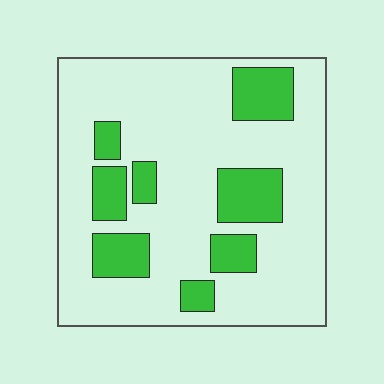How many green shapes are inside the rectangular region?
8.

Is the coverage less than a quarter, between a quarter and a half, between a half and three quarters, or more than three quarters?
Less than a quarter.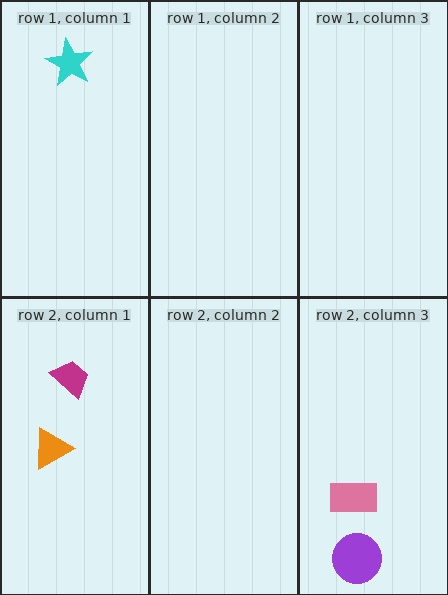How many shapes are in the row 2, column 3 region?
2.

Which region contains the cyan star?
The row 1, column 1 region.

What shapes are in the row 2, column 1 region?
The magenta trapezoid, the orange triangle.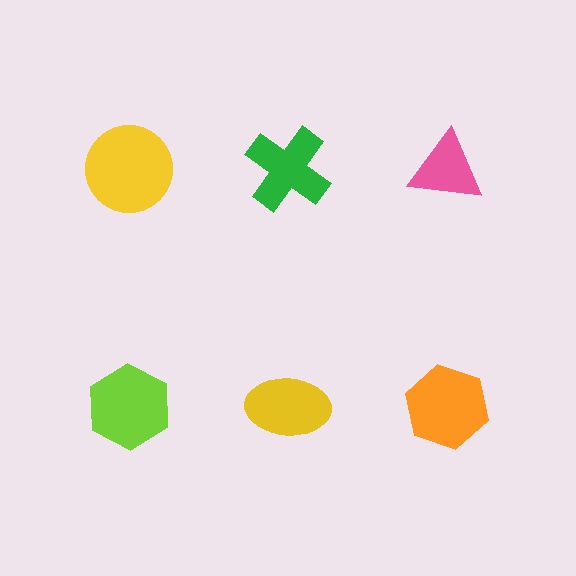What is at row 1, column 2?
A green cross.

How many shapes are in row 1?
3 shapes.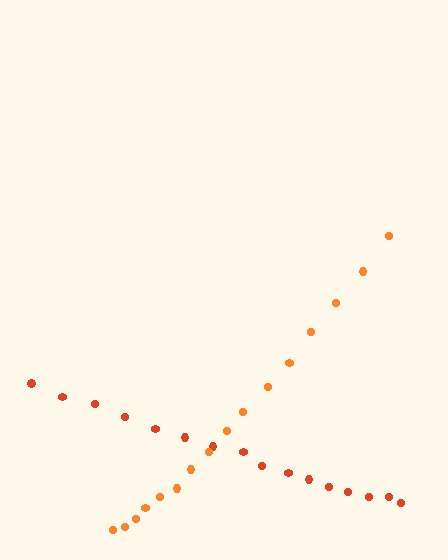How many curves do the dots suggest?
There are 2 distinct paths.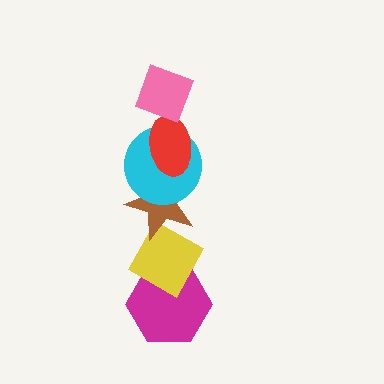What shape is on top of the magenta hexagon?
The yellow diamond is on top of the magenta hexagon.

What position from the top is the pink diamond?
The pink diamond is 1st from the top.